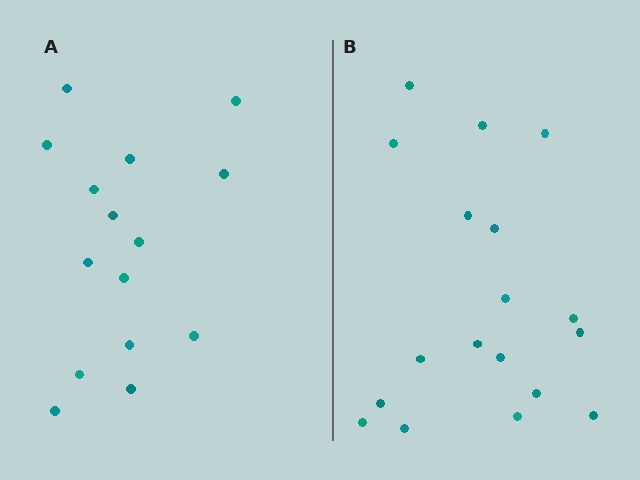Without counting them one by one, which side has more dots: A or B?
Region B (the right region) has more dots.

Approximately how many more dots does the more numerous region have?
Region B has just a few more — roughly 2 or 3 more dots than region A.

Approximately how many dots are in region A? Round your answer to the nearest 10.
About 20 dots. (The exact count is 15, which rounds to 20.)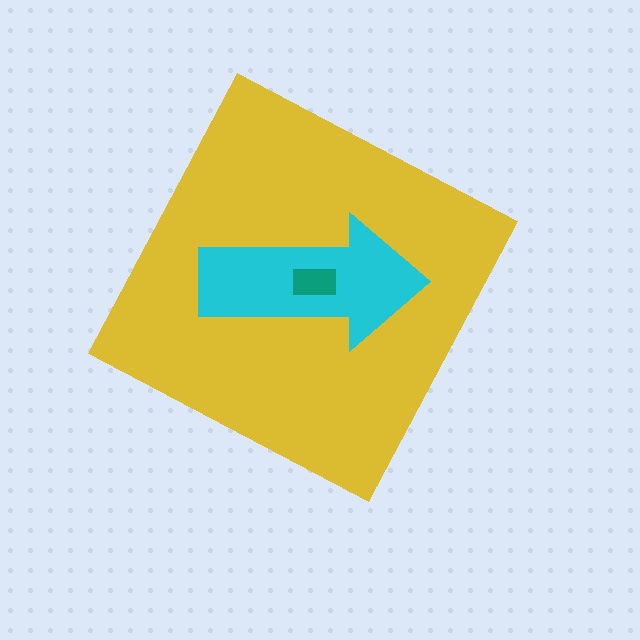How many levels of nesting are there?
3.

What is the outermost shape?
The yellow diamond.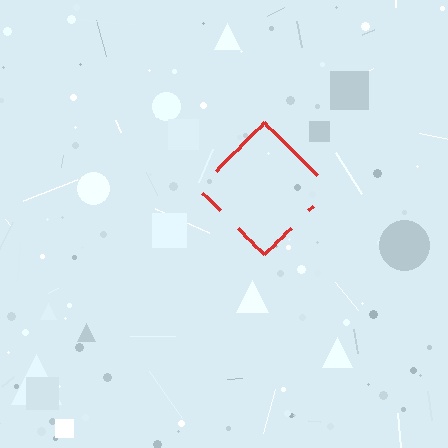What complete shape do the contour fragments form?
The contour fragments form a diamond.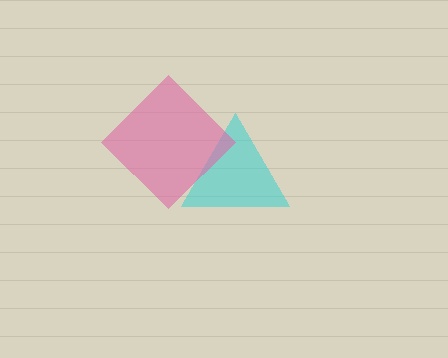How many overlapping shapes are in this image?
There are 2 overlapping shapes in the image.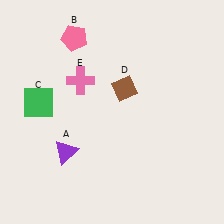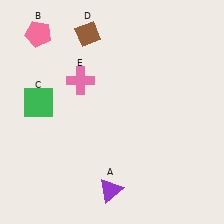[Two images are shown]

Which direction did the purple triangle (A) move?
The purple triangle (A) moved right.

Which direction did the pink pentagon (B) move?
The pink pentagon (B) moved left.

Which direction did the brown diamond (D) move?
The brown diamond (D) moved up.